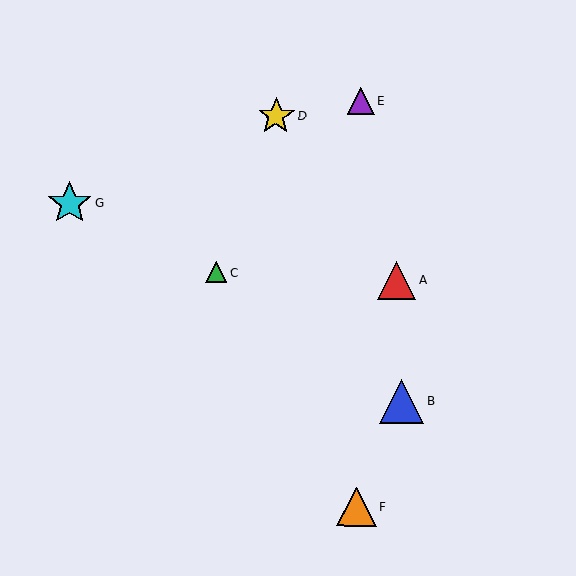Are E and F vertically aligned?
Yes, both are at x≈360.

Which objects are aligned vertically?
Objects E, F are aligned vertically.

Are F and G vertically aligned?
No, F is at x≈357 and G is at x≈69.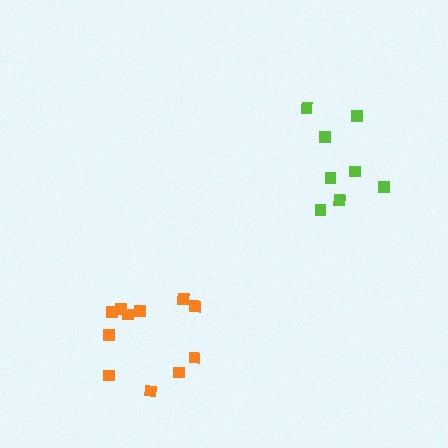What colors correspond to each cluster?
The clusters are colored: lime, orange.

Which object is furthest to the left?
The orange cluster is leftmost.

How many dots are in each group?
Group 1: 8 dots, Group 2: 11 dots (19 total).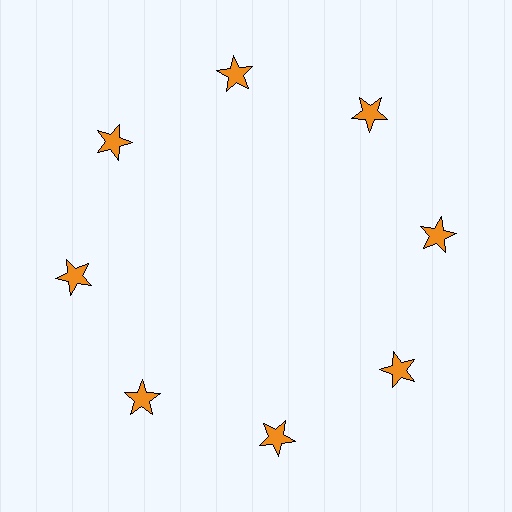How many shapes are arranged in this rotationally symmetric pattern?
There are 8 shapes, arranged in 8 groups of 1.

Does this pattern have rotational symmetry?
Yes, this pattern has 8-fold rotational symmetry. It looks the same after rotating 45 degrees around the center.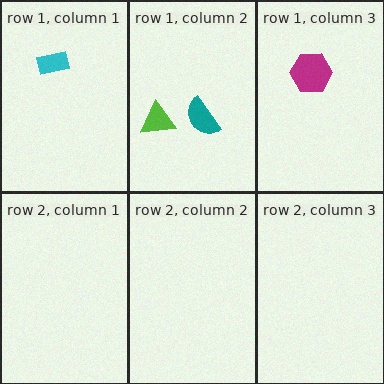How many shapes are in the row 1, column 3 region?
1.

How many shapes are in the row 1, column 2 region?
2.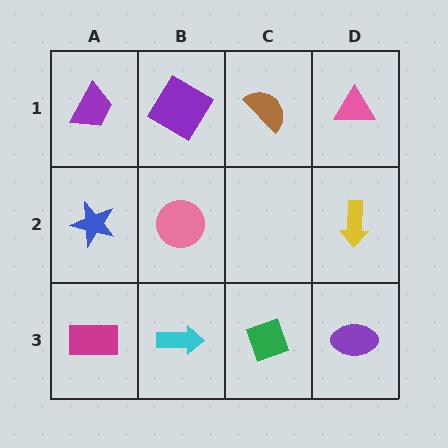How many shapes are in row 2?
3 shapes.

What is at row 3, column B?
A cyan arrow.